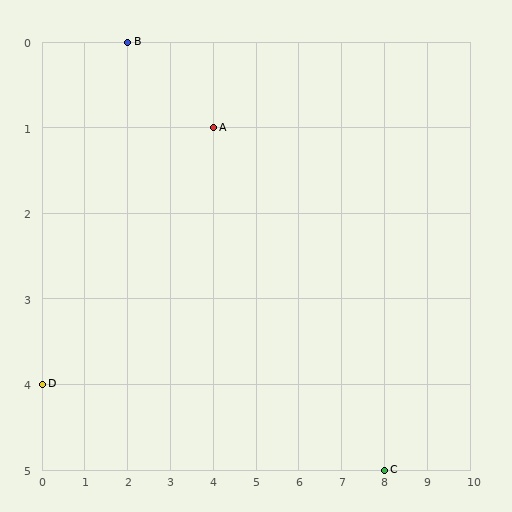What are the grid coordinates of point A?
Point A is at grid coordinates (4, 1).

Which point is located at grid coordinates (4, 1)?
Point A is at (4, 1).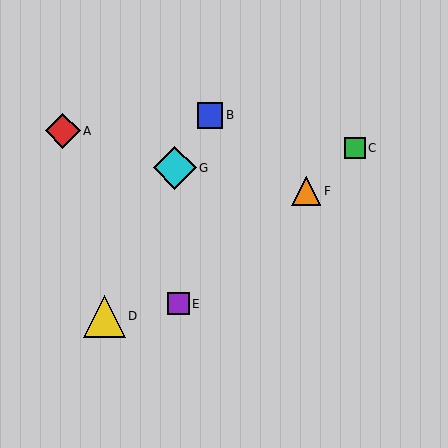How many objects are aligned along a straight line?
3 objects (C, E, F) are aligned along a straight line.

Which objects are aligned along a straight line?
Objects C, E, F are aligned along a straight line.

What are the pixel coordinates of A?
Object A is at (63, 131).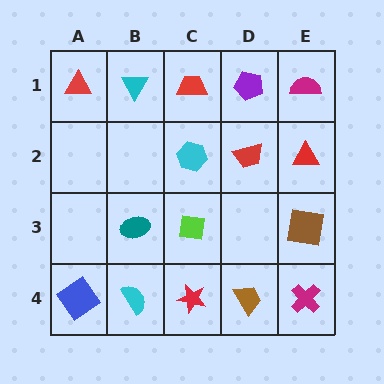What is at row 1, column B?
A cyan triangle.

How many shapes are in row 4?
5 shapes.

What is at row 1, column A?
A red triangle.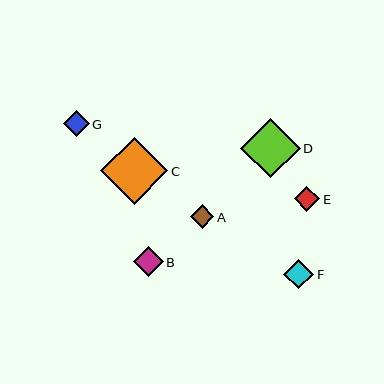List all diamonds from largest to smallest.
From largest to smallest: C, D, B, F, G, E, A.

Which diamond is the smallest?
Diamond A is the smallest with a size of approximately 23 pixels.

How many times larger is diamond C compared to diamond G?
Diamond C is approximately 2.6 times the size of diamond G.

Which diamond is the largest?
Diamond C is the largest with a size of approximately 67 pixels.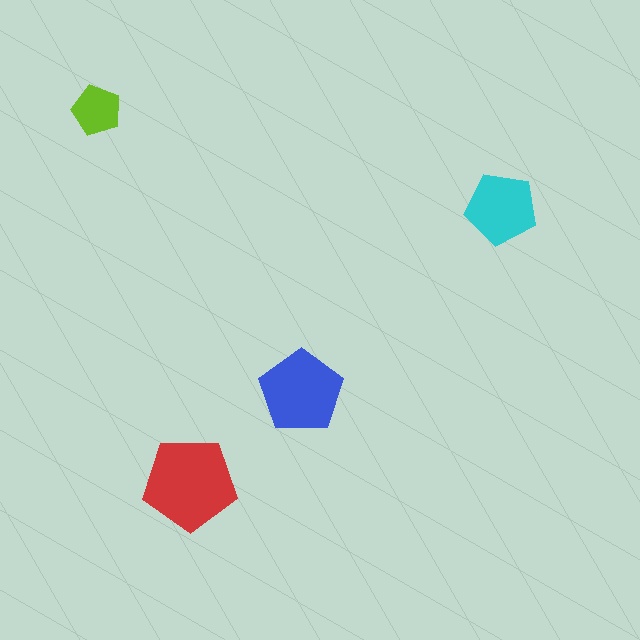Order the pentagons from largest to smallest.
the red one, the blue one, the cyan one, the lime one.